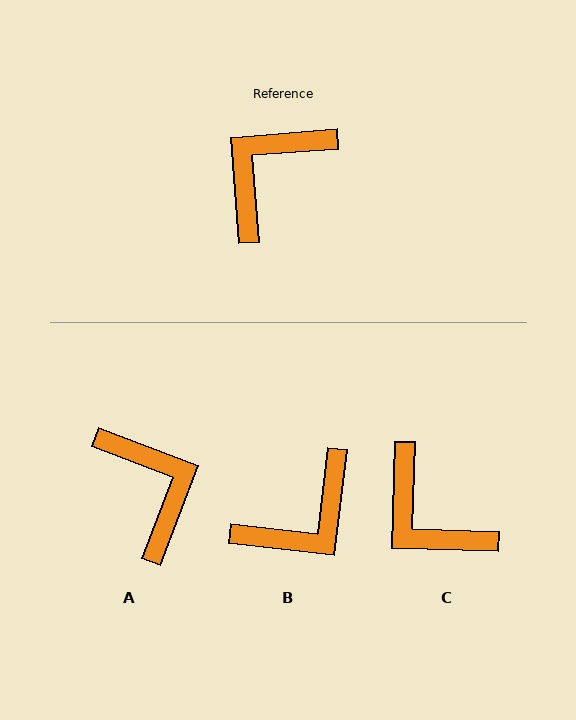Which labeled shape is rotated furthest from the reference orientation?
B, about 169 degrees away.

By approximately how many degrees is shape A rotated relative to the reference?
Approximately 115 degrees clockwise.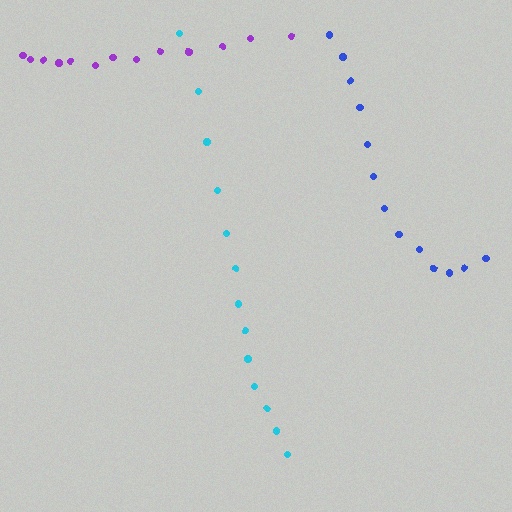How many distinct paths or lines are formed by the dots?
There are 3 distinct paths.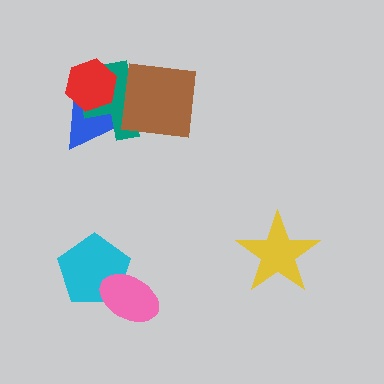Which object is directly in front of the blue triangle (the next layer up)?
The teal cross is directly in front of the blue triangle.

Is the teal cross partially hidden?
Yes, it is partially covered by another shape.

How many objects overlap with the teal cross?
3 objects overlap with the teal cross.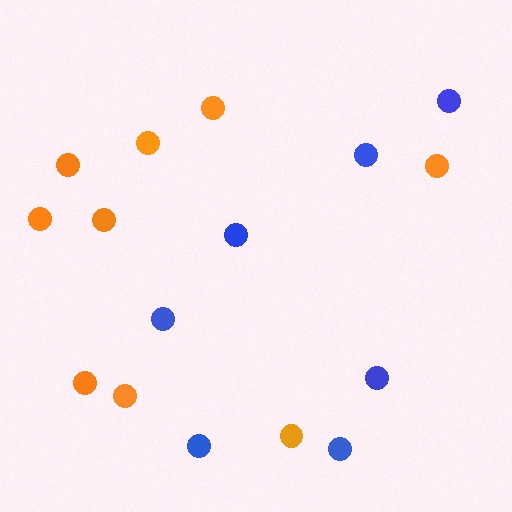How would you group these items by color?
There are 2 groups: one group of blue circles (7) and one group of orange circles (9).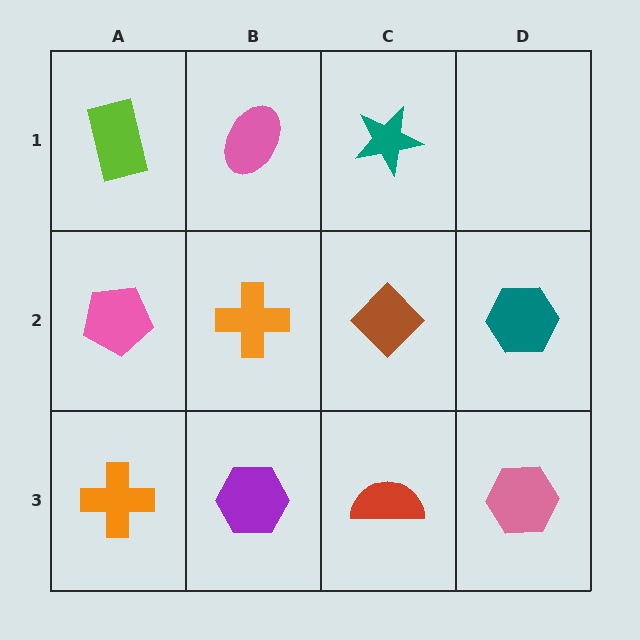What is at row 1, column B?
A pink ellipse.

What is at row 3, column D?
A pink hexagon.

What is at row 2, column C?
A brown diamond.